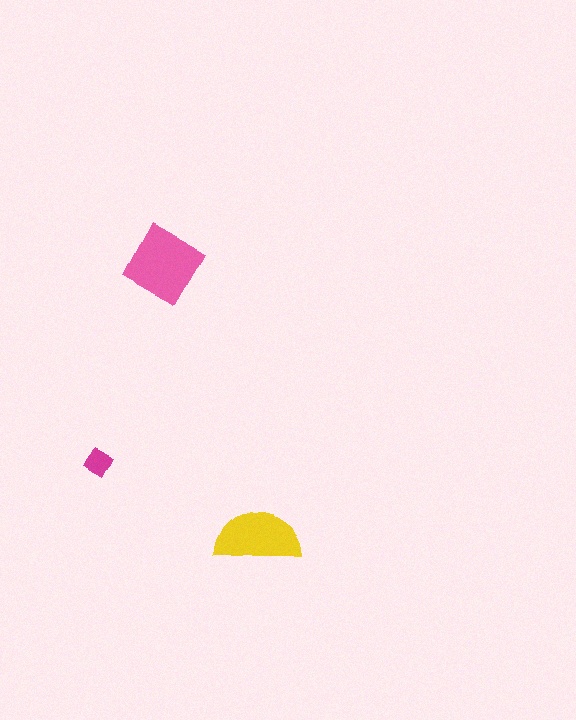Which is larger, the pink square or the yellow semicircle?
The pink square.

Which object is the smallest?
The magenta diamond.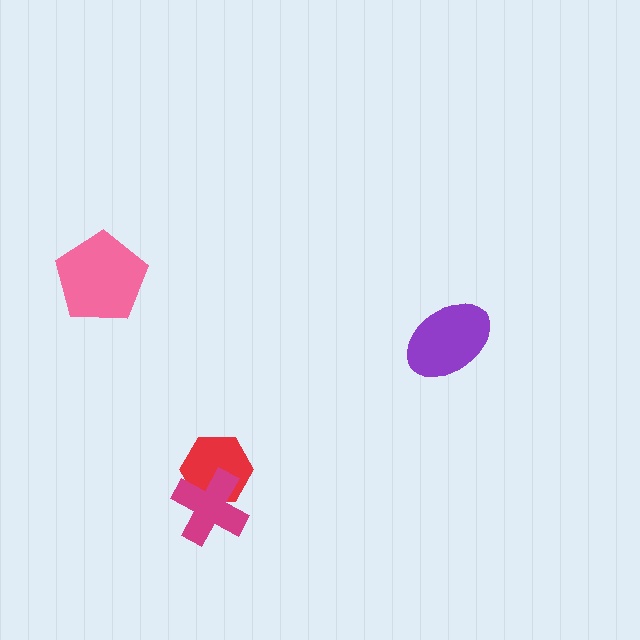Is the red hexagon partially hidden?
Yes, it is partially covered by another shape.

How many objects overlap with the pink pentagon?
0 objects overlap with the pink pentagon.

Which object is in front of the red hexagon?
The magenta cross is in front of the red hexagon.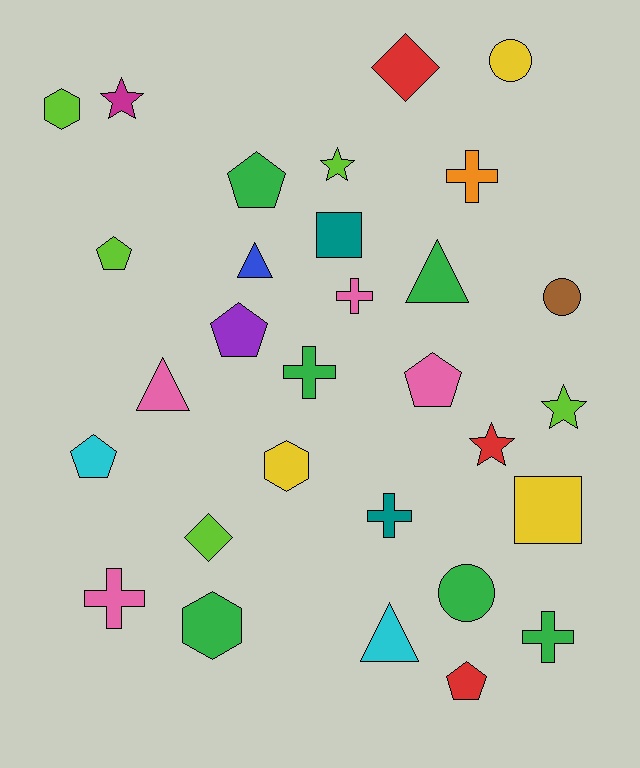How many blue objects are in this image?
There is 1 blue object.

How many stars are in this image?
There are 4 stars.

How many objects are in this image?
There are 30 objects.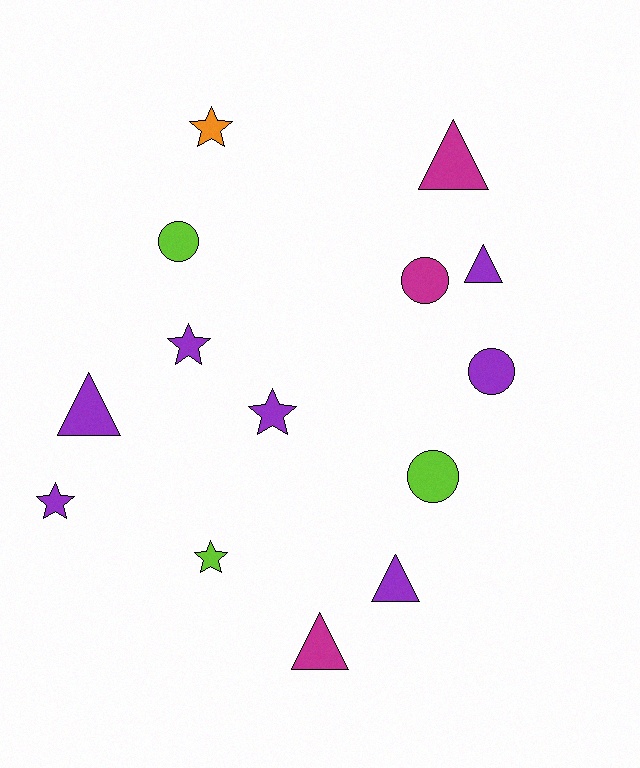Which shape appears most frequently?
Star, with 5 objects.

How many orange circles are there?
There are no orange circles.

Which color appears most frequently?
Purple, with 7 objects.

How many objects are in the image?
There are 14 objects.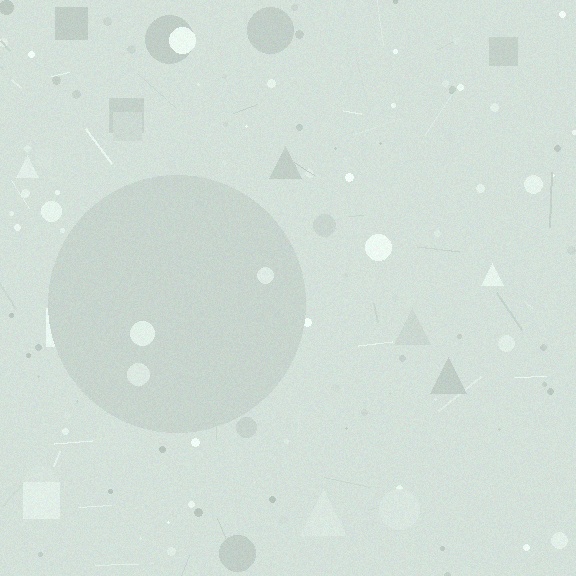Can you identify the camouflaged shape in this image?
The camouflaged shape is a circle.